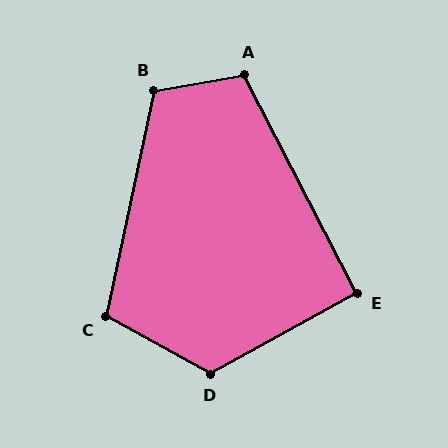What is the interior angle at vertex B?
Approximately 112 degrees (obtuse).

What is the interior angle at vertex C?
Approximately 107 degrees (obtuse).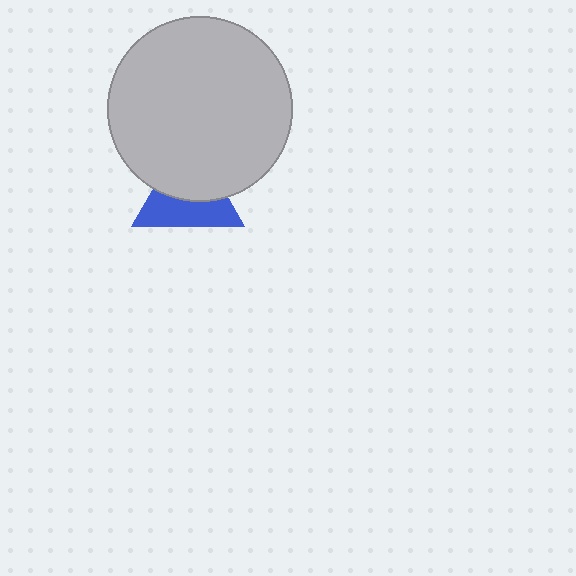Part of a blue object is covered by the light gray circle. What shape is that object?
It is a triangle.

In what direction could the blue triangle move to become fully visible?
The blue triangle could move down. That would shift it out from behind the light gray circle entirely.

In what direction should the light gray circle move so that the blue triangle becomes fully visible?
The light gray circle should move up. That is the shortest direction to clear the overlap and leave the blue triangle fully visible.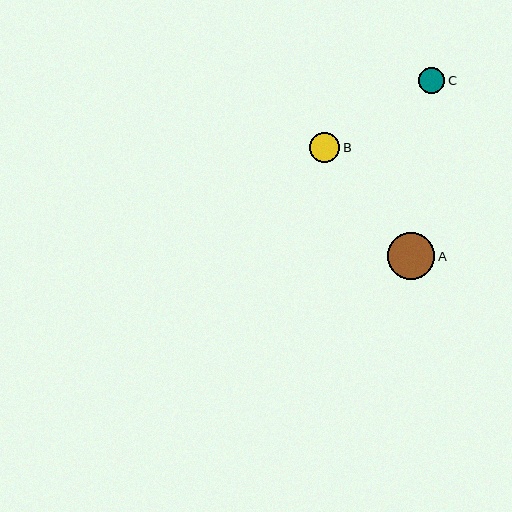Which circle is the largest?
Circle A is the largest with a size of approximately 47 pixels.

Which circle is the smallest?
Circle C is the smallest with a size of approximately 26 pixels.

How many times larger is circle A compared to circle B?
Circle A is approximately 1.5 times the size of circle B.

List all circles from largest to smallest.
From largest to smallest: A, B, C.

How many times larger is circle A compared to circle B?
Circle A is approximately 1.5 times the size of circle B.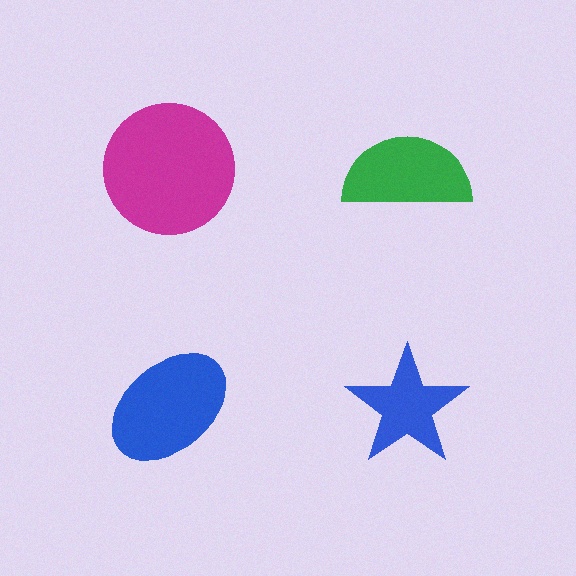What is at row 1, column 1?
A magenta circle.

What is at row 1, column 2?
A green semicircle.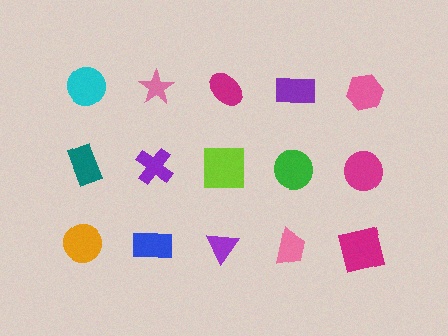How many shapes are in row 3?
5 shapes.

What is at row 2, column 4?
A green circle.